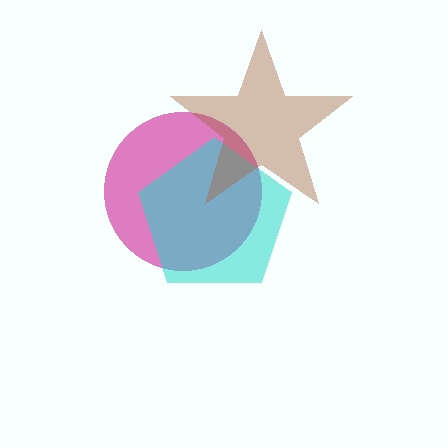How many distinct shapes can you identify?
There are 3 distinct shapes: a magenta circle, a cyan pentagon, a brown star.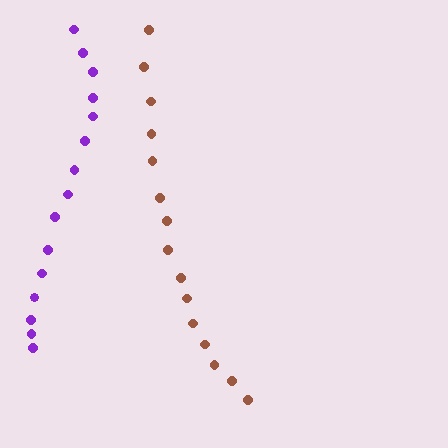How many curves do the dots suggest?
There are 2 distinct paths.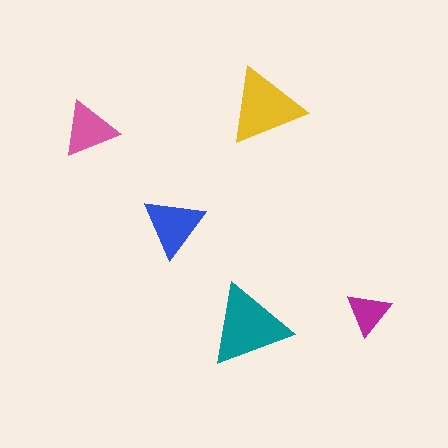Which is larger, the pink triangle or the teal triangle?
The teal one.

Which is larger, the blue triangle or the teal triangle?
The teal one.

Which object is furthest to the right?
The magenta triangle is rightmost.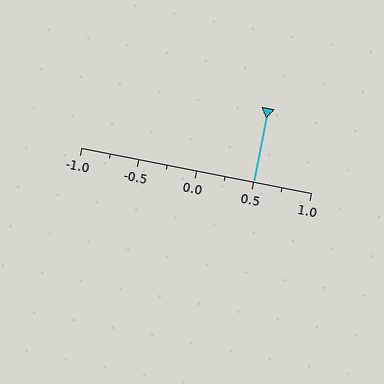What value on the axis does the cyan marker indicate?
The marker indicates approximately 0.5.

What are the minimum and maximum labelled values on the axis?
The axis runs from -1.0 to 1.0.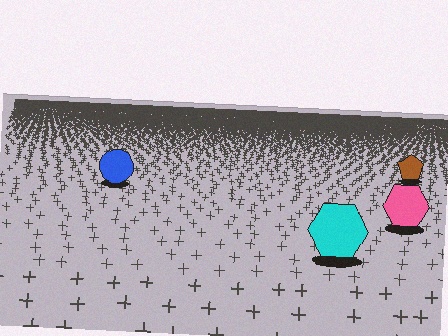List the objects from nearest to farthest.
From nearest to farthest: the cyan hexagon, the pink hexagon, the blue circle, the brown pentagon.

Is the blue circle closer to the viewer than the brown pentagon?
Yes. The blue circle is closer — you can tell from the texture gradient: the ground texture is coarser near it.